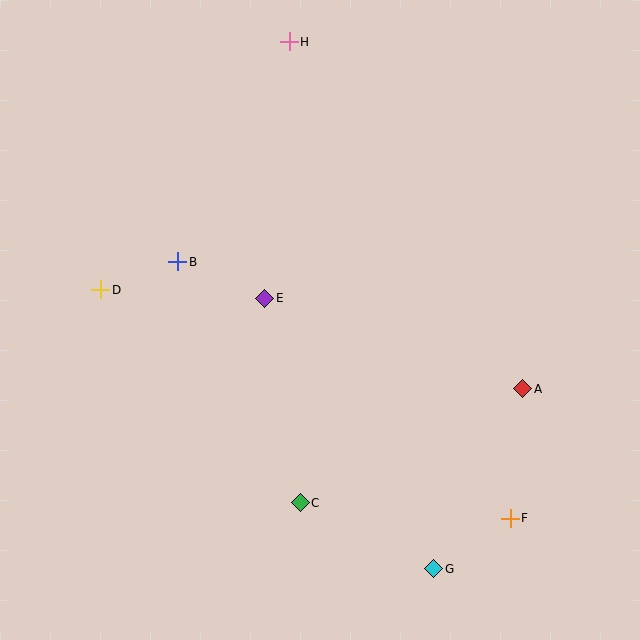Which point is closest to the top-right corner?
Point H is closest to the top-right corner.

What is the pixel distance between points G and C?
The distance between G and C is 149 pixels.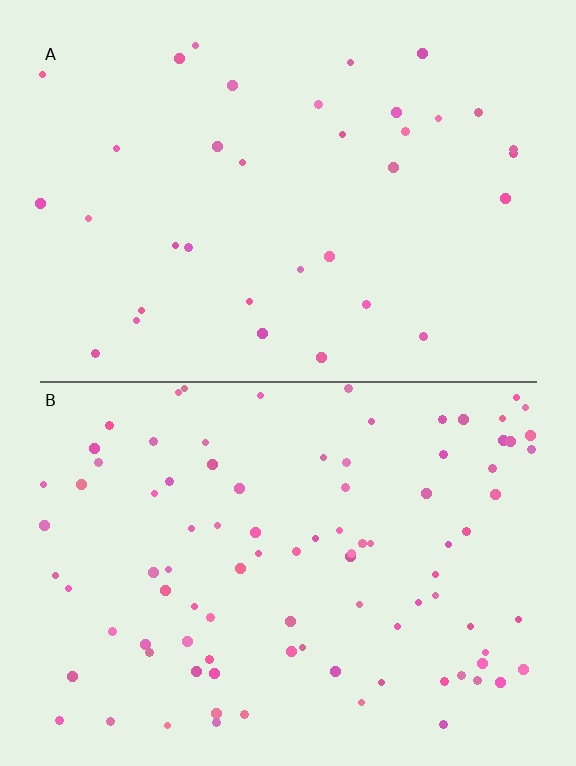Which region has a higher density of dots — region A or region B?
B (the bottom).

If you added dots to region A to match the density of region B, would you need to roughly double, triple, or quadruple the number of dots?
Approximately triple.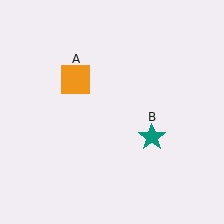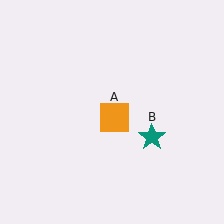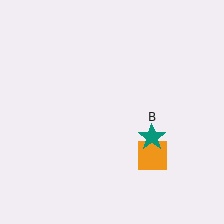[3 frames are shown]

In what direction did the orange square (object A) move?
The orange square (object A) moved down and to the right.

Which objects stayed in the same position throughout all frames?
Teal star (object B) remained stationary.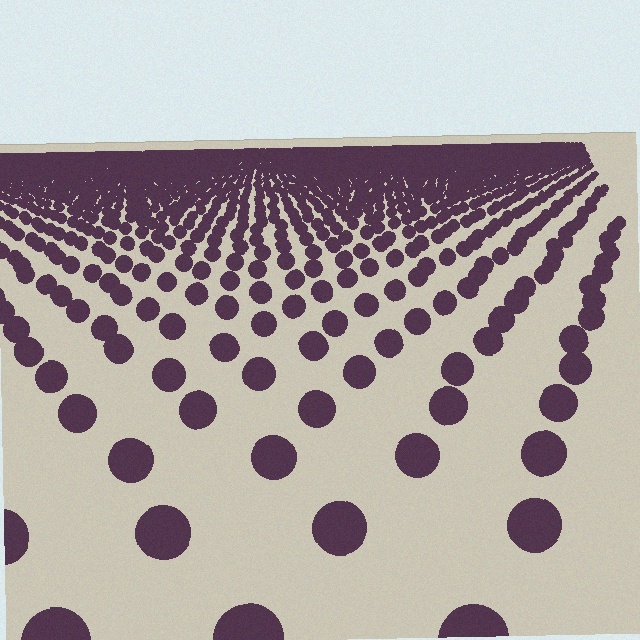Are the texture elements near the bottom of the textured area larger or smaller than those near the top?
Larger. Near the bottom, elements are closer to the viewer and appear at a bigger on-screen size.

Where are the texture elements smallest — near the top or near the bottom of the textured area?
Near the top.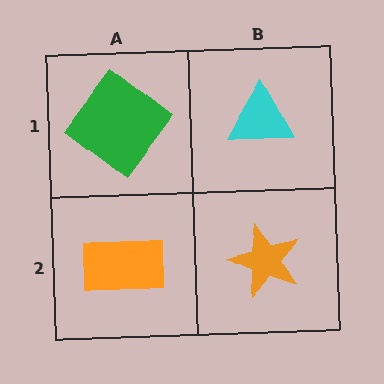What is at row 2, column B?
An orange star.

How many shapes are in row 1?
2 shapes.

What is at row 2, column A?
An orange rectangle.